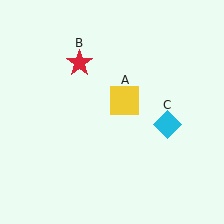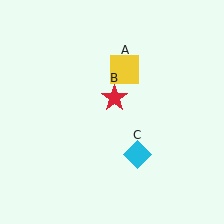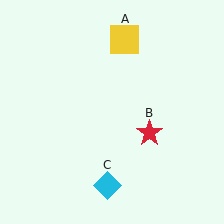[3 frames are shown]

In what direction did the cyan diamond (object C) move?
The cyan diamond (object C) moved down and to the left.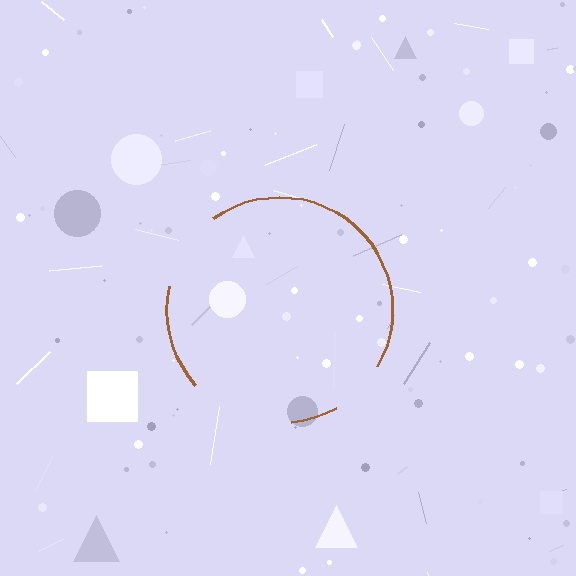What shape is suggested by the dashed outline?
The dashed outline suggests a circle.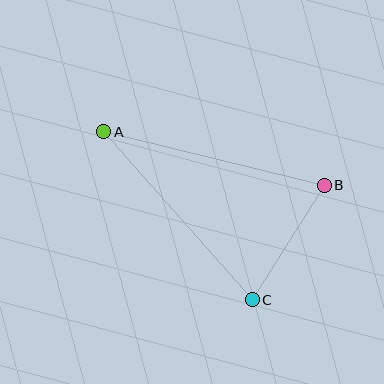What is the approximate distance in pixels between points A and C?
The distance between A and C is approximately 225 pixels.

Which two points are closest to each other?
Points B and C are closest to each other.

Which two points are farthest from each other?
Points A and B are farthest from each other.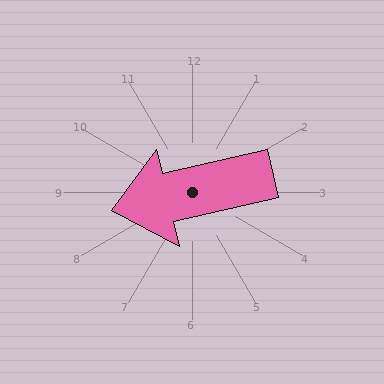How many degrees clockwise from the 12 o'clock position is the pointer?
Approximately 257 degrees.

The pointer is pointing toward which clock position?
Roughly 9 o'clock.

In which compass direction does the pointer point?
West.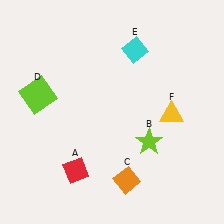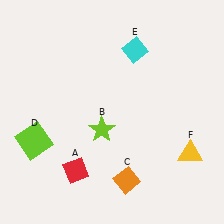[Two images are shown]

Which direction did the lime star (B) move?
The lime star (B) moved left.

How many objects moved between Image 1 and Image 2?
3 objects moved between the two images.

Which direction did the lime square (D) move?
The lime square (D) moved down.